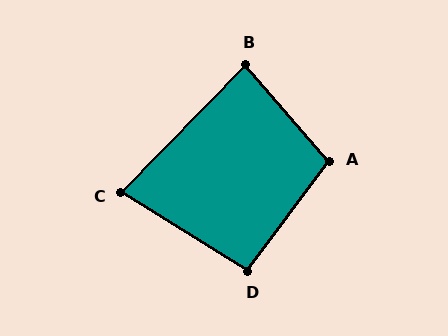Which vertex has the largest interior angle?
A, at approximately 102 degrees.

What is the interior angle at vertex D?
Approximately 95 degrees (approximately right).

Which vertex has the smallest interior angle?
C, at approximately 78 degrees.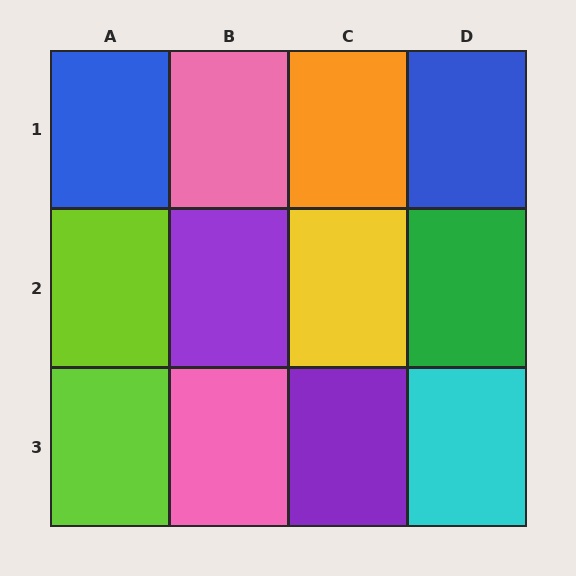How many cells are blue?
2 cells are blue.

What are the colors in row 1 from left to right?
Blue, pink, orange, blue.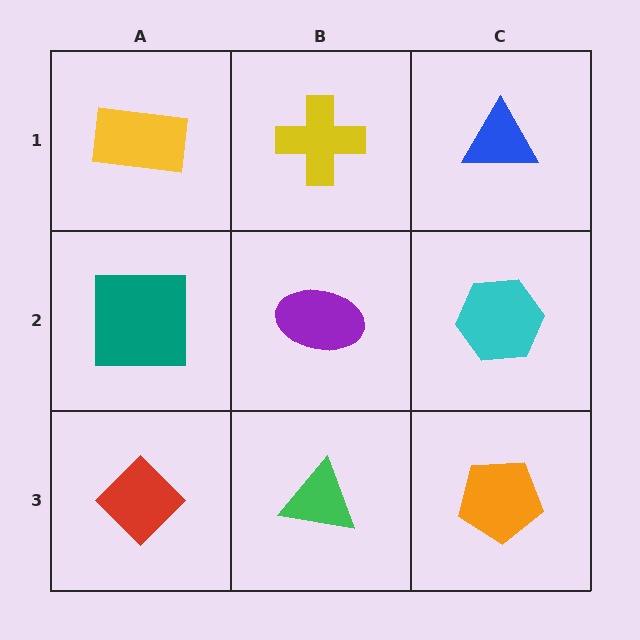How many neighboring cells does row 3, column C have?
2.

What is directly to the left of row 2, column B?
A teal square.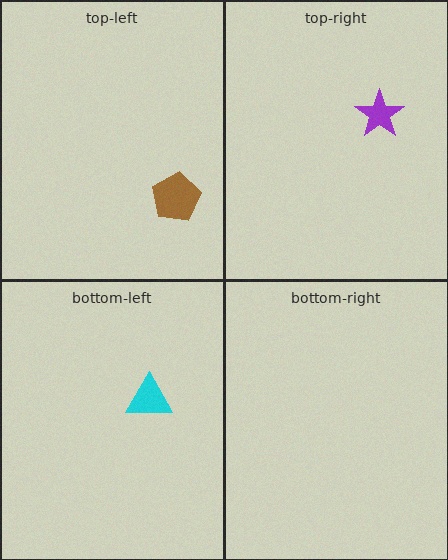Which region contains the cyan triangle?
The bottom-left region.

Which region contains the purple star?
The top-right region.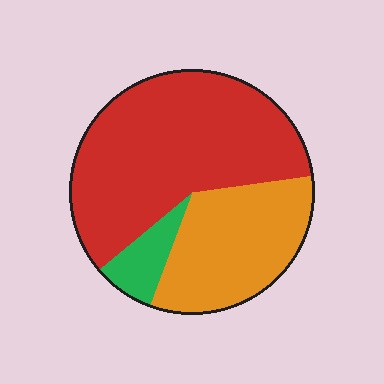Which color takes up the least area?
Green, at roughly 10%.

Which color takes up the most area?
Red, at roughly 60%.